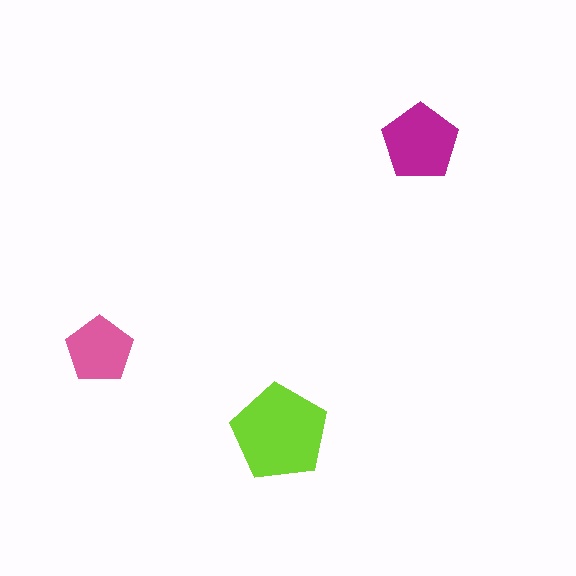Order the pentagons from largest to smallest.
the lime one, the magenta one, the pink one.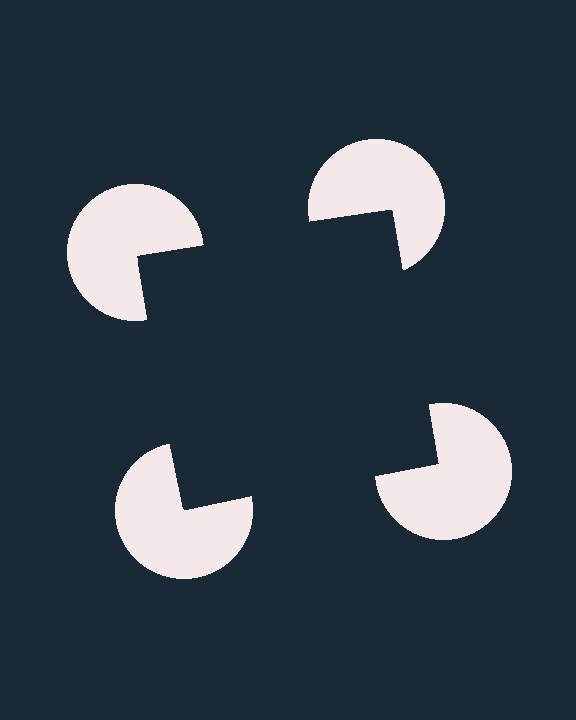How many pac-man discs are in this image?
There are 4 — one at each vertex of the illusory square.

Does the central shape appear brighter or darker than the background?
It typically appears slightly darker than the background, even though no actual brightness change is drawn.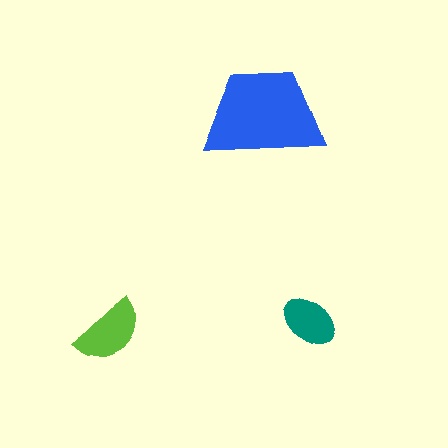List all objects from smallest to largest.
The teal ellipse, the lime semicircle, the blue trapezoid.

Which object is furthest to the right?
The teal ellipse is rightmost.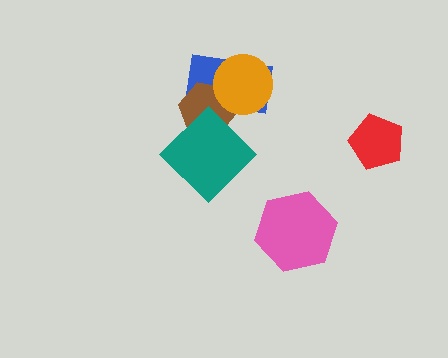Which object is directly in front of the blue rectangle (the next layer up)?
The brown hexagon is directly in front of the blue rectangle.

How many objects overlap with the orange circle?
2 objects overlap with the orange circle.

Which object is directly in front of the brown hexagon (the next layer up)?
The teal diamond is directly in front of the brown hexagon.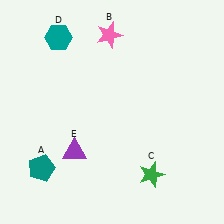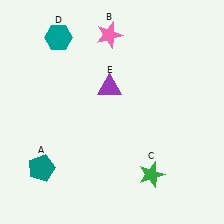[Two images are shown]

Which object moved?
The purple triangle (E) moved up.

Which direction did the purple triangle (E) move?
The purple triangle (E) moved up.